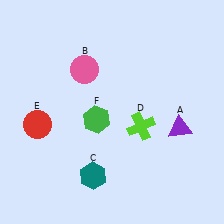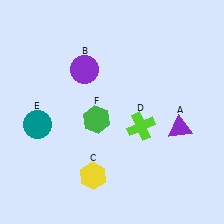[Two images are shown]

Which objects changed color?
B changed from pink to purple. C changed from teal to yellow. E changed from red to teal.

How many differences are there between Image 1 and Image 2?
There are 3 differences between the two images.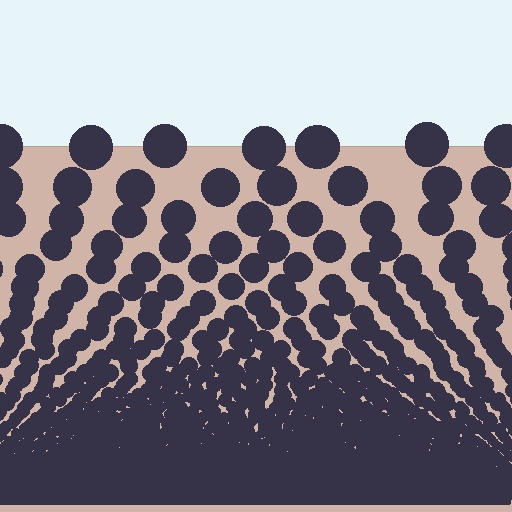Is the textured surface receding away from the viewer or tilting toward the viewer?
The surface appears to tilt toward the viewer. Texture elements get larger and sparser toward the top.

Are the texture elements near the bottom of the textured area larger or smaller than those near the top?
Smaller. The gradient is inverted — elements near the bottom are smaller and denser.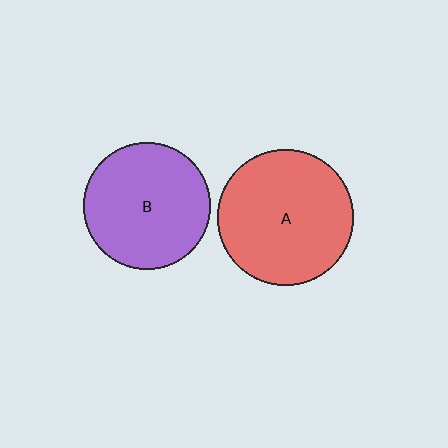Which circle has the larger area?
Circle A (red).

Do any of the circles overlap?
No, none of the circles overlap.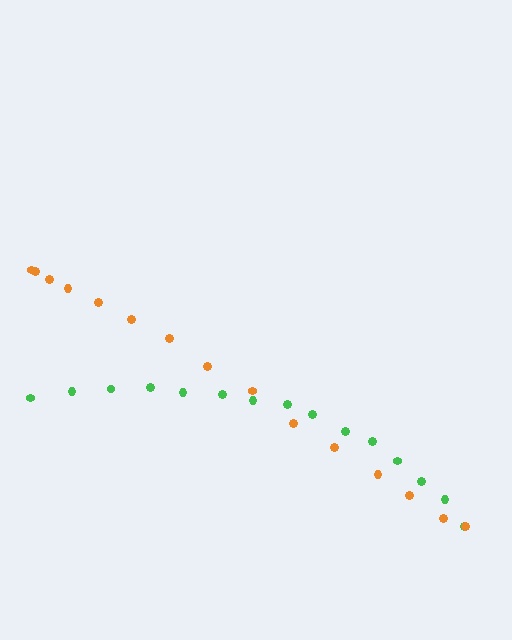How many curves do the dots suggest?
There are 2 distinct paths.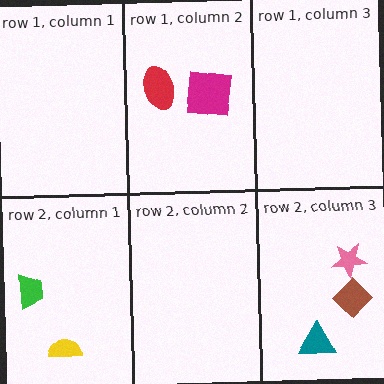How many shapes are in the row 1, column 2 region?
2.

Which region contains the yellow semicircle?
The row 2, column 1 region.